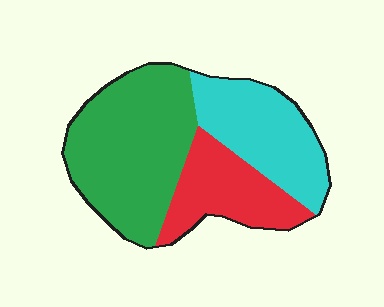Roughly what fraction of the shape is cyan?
Cyan takes up between a sixth and a third of the shape.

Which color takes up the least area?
Red, at roughly 25%.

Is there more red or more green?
Green.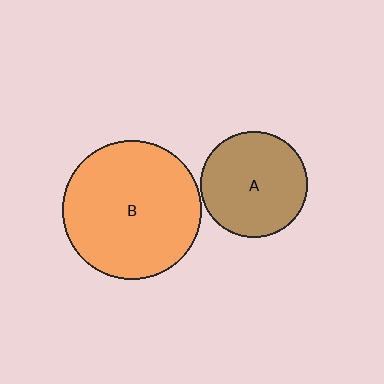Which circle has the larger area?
Circle B (orange).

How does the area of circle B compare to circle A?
Approximately 1.7 times.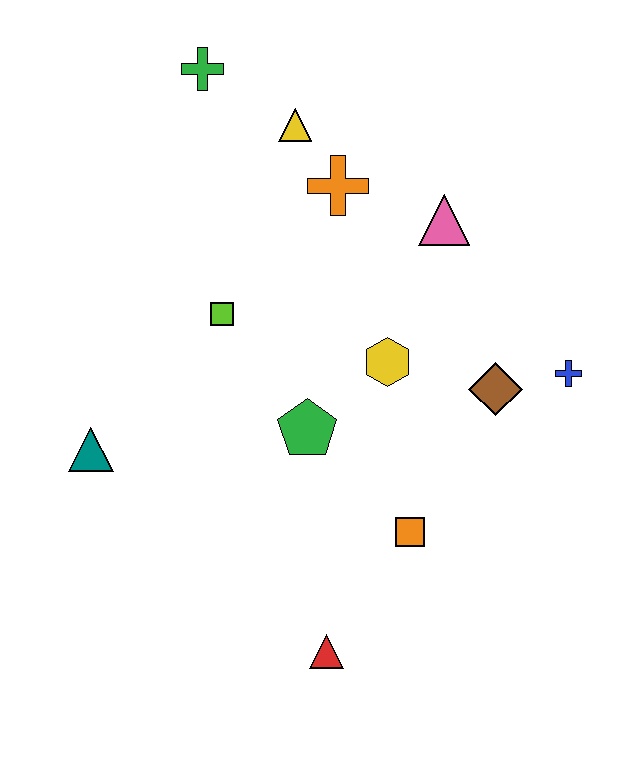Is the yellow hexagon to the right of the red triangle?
Yes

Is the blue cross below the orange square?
No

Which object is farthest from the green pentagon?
The green cross is farthest from the green pentagon.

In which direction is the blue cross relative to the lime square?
The blue cross is to the right of the lime square.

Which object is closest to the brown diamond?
The blue cross is closest to the brown diamond.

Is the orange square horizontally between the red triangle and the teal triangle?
No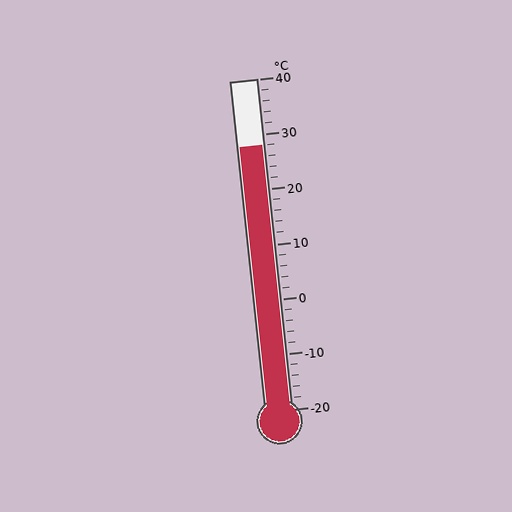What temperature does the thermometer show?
The thermometer shows approximately 28°C.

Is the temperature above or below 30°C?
The temperature is below 30°C.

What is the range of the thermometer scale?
The thermometer scale ranges from -20°C to 40°C.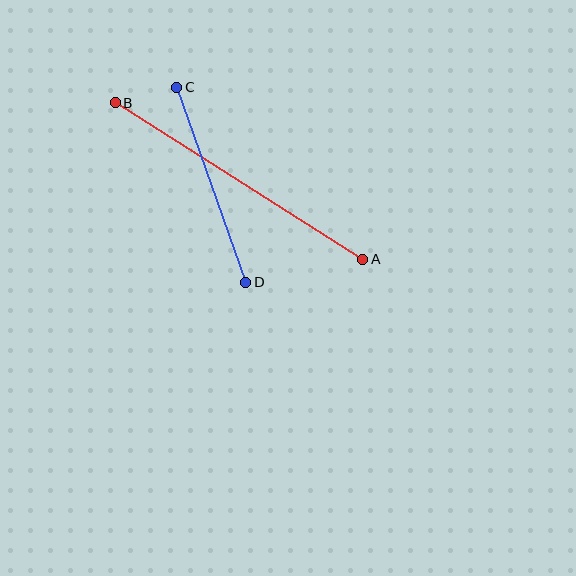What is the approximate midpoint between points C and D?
The midpoint is at approximately (211, 185) pixels.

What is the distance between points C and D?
The distance is approximately 207 pixels.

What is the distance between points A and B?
The distance is approximately 293 pixels.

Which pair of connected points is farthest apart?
Points A and B are farthest apart.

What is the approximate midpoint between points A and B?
The midpoint is at approximately (239, 181) pixels.